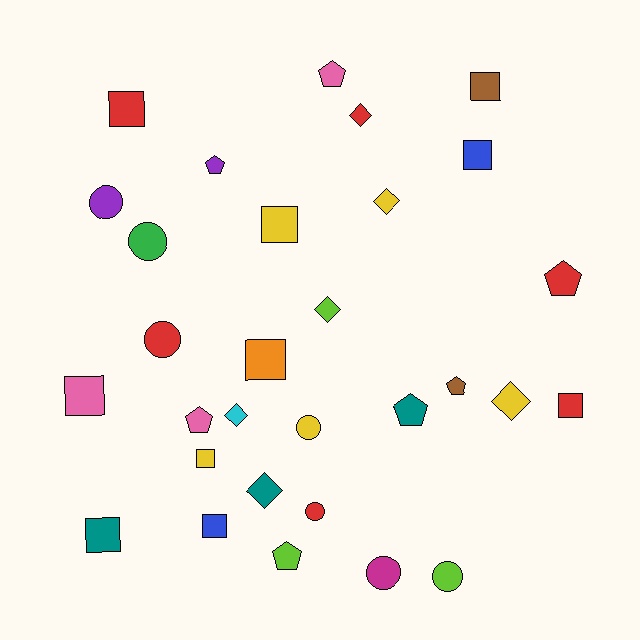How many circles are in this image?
There are 7 circles.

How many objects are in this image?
There are 30 objects.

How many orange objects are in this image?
There is 1 orange object.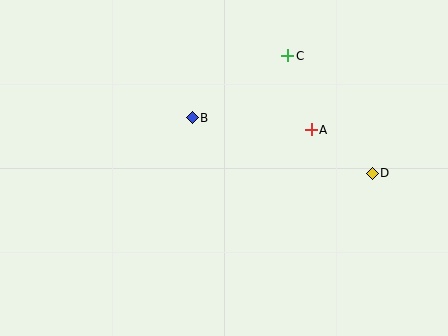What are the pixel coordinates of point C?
Point C is at (288, 56).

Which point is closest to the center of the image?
Point B at (192, 118) is closest to the center.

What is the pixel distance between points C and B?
The distance between C and B is 114 pixels.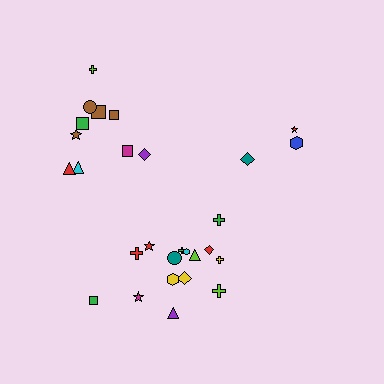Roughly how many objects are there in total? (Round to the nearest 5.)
Roughly 30 objects in total.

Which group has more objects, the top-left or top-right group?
The top-left group.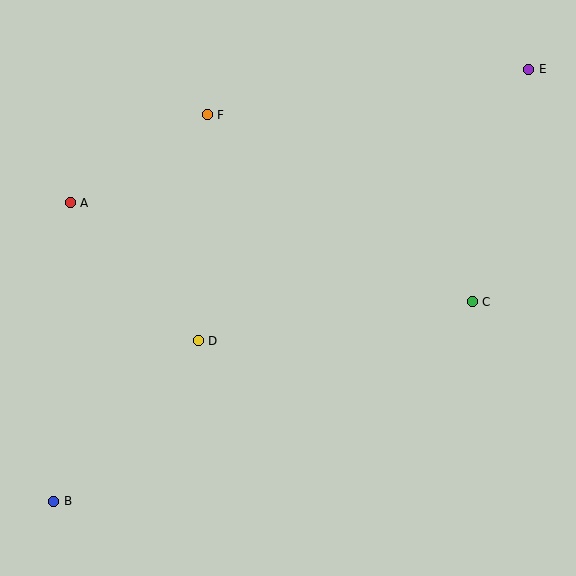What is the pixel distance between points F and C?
The distance between F and C is 324 pixels.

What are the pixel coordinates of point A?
Point A is at (70, 203).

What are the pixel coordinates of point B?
Point B is at (54, 501).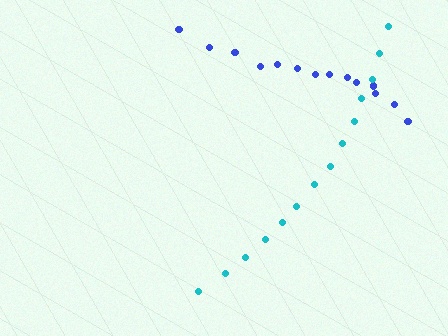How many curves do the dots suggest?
There are 2 distinct paths.